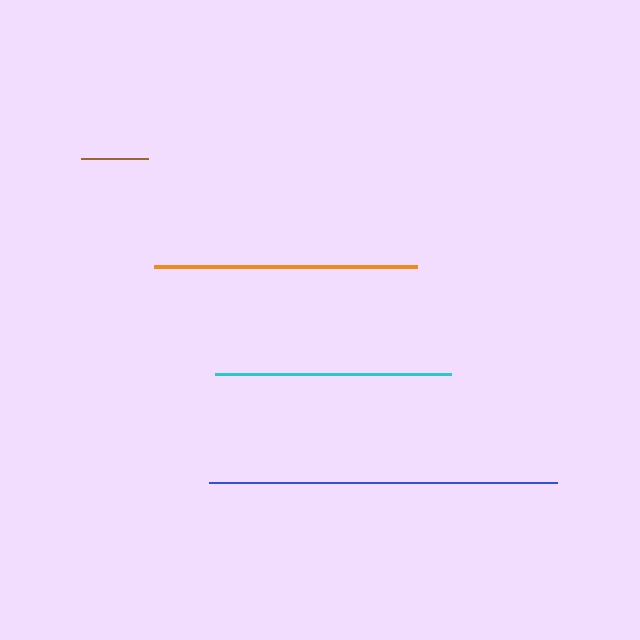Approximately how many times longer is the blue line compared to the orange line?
The blue line is approximately 1.3 times the length of the orange line.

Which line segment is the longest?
The blue line is the longest at approximately 348 pixels.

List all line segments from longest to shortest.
From longest to shortest: blue, orange, cyan, brown.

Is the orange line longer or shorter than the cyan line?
The orange line is longer than the cyan line.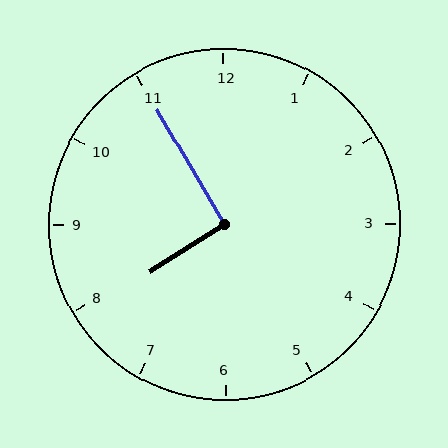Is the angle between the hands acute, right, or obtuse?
It is right.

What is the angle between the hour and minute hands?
Approximately 92 degrees.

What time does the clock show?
7:55.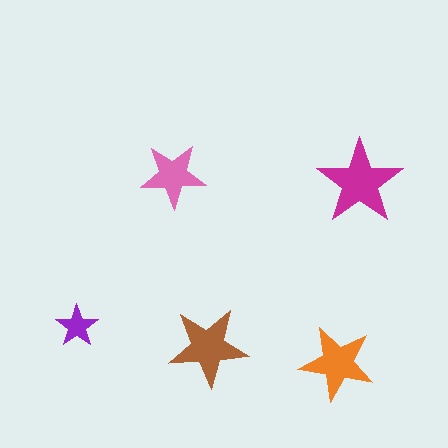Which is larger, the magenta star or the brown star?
The magenta one.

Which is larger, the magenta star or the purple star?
The magenta one.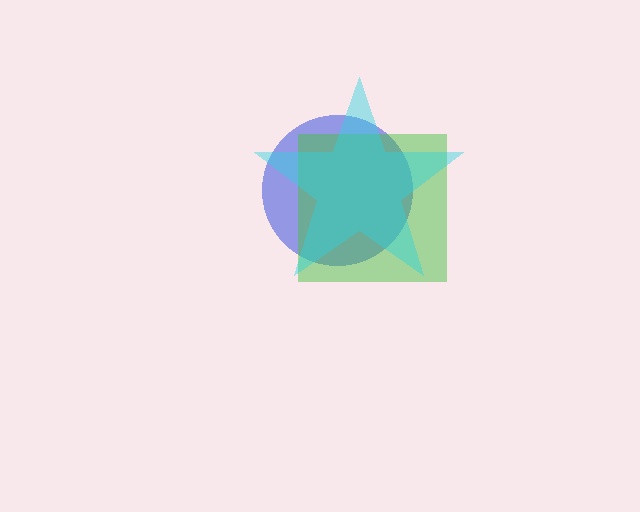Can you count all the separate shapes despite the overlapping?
Yes, there are 3 separate shapes.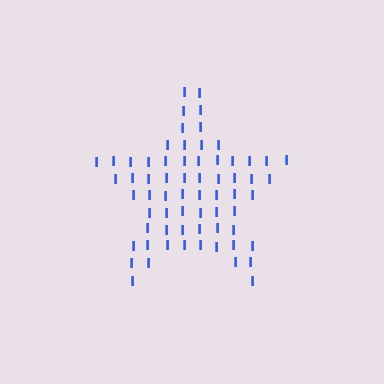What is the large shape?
The large shape is a star.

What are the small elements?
The small elements are letter I's.